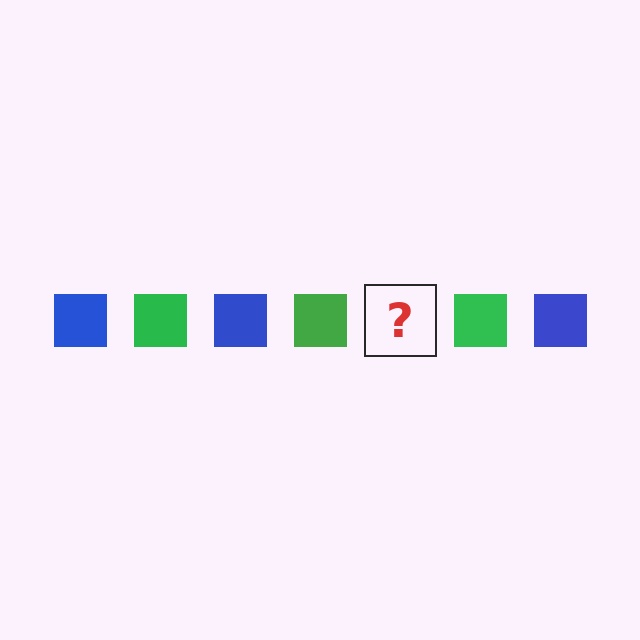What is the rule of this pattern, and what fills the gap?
The rule is that the pattern cycles through blue, green squares. The gap should be filled with a blue square.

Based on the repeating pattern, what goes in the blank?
The blank should be a blue square.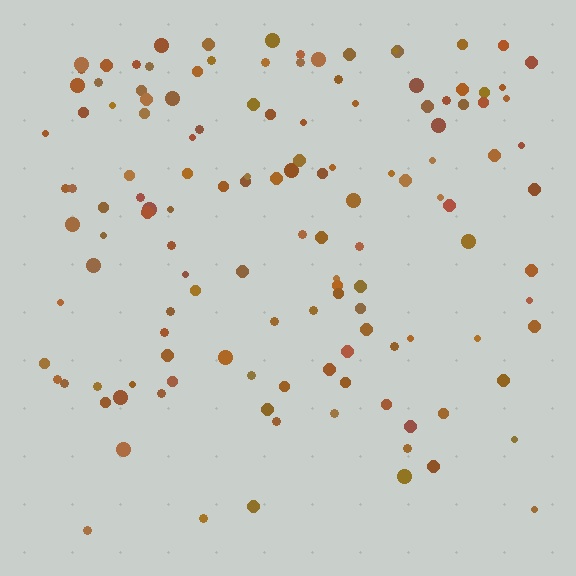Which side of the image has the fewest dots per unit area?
The bottom.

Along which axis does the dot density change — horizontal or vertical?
Vertical.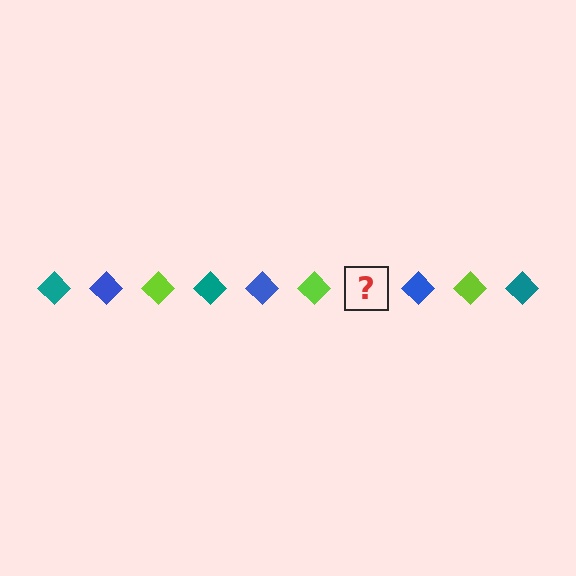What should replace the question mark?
The question mark should be replaced with a teal diamond.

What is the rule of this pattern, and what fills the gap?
The rule is that the pattern cycles through teal, blue, lime diamonds. The gap should be filled with a teal diamond.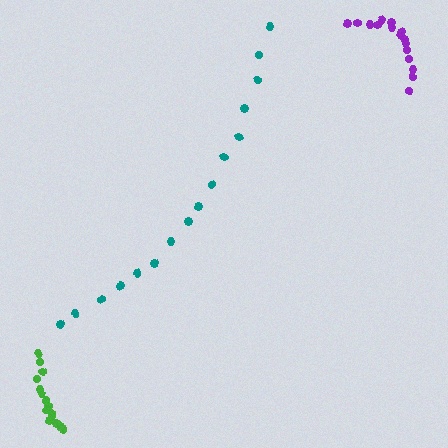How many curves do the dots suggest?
There are 3 distinct paths.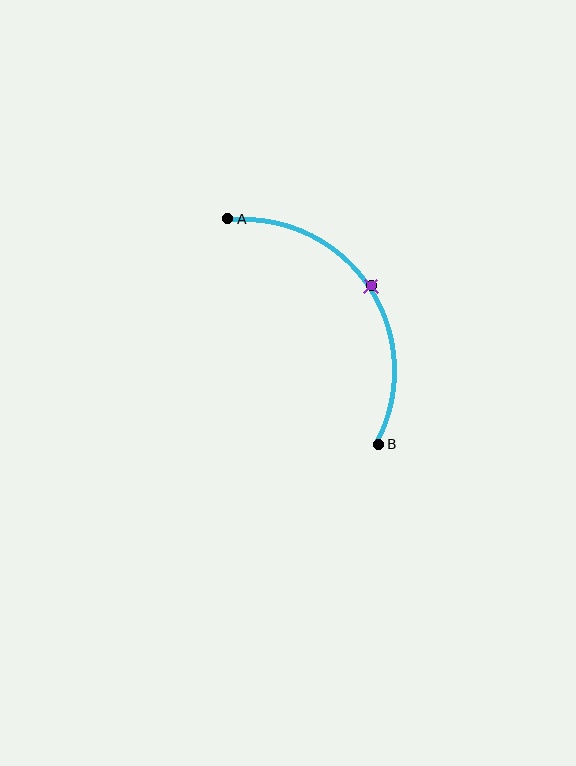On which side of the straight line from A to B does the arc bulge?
The arc bulges above and to the right of the straight line connecting A and B.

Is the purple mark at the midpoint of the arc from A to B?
Yes. The purple mark lies on the arc at equal arc-length from both A and B — it is the arc midpoint.